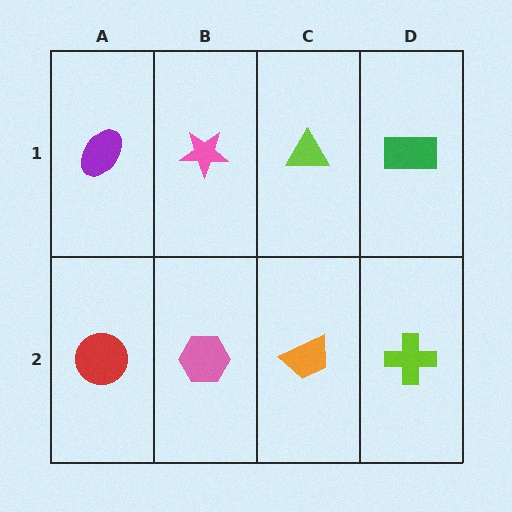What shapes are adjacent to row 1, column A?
A red circle (row 2, column A), a pink star (row 1, column B).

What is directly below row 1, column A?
A red circle.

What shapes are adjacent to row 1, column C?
An orange trapezoid (row 2, column C), a pink star (row 1, column B), a green rectangle (row 1, column D).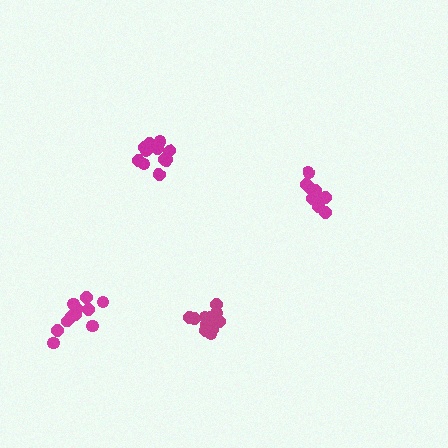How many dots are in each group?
Group 1: 12 dots, Group 2: 9 dots, Group 3: 12 dots, Group 4: 15 dots (48 total).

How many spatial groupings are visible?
There are 4 spatial groupings.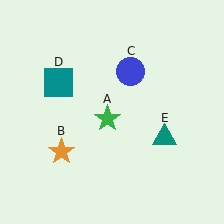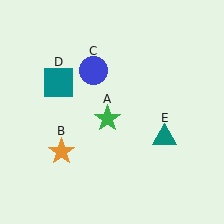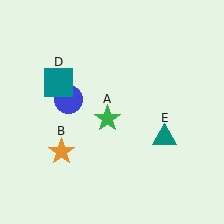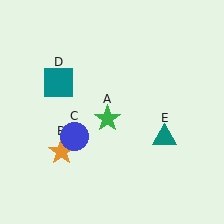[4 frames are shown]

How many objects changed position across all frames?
1 object changed position: blue circle (object C).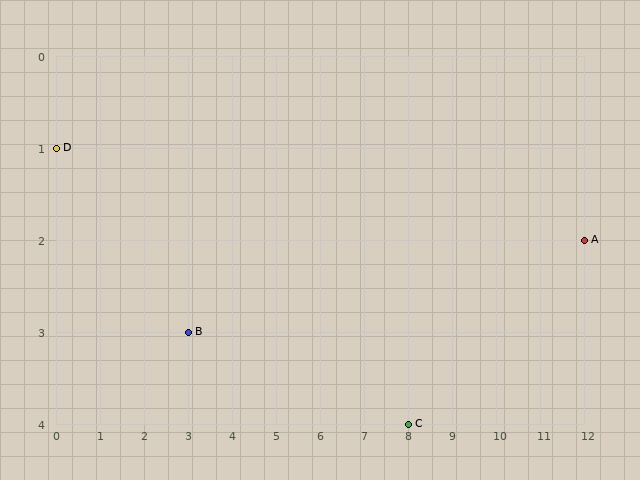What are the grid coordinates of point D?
Point D is at grid coordinates (0, 1).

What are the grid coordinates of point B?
Point B is at grid coordinates (3, 3).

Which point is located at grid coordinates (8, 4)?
Point C is at (8, 4).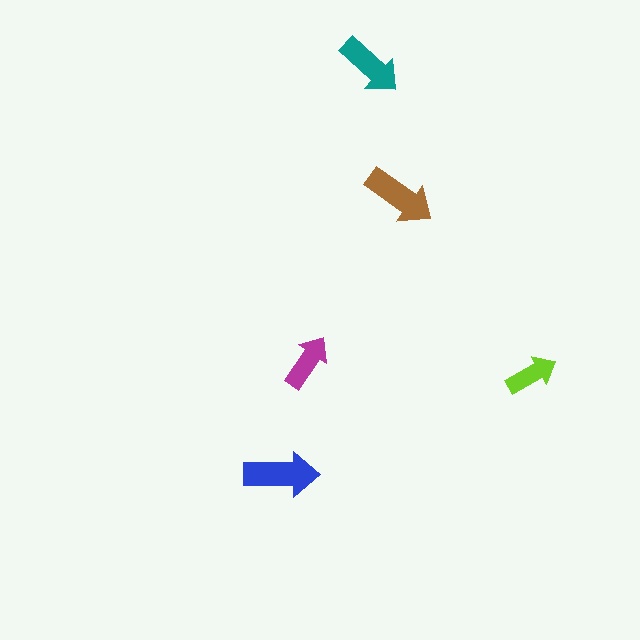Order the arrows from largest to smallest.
the blue one, the brown one, the teal one, the magenta one, the lime one.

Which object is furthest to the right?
The lime arrow is rightmost.